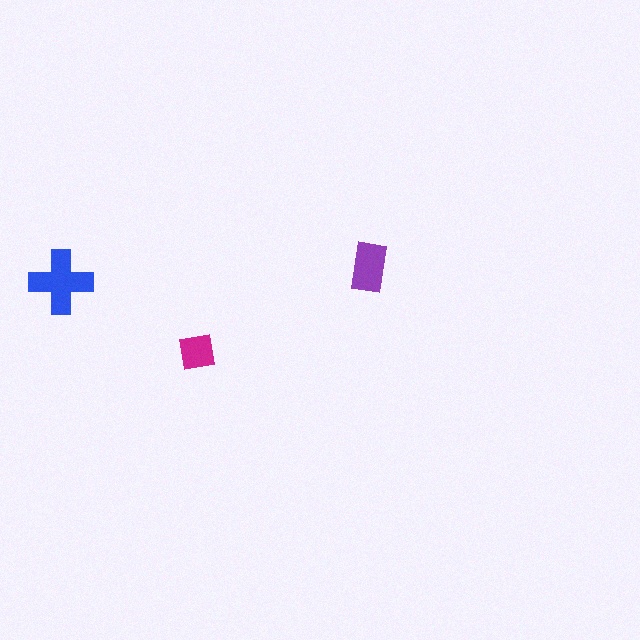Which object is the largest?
The blue cross.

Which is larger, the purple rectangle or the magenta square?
The purple rectangle.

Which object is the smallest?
The magenta square.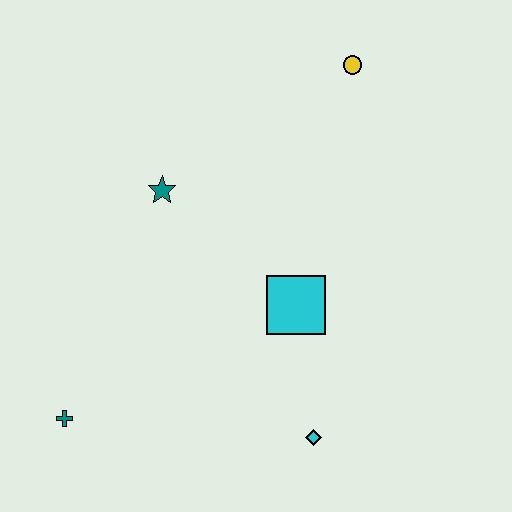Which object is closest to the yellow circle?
The teal star is closest to the yellow circle.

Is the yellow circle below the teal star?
No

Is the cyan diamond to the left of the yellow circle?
Yes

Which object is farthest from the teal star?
The cyan diamond is farthest from the teal star.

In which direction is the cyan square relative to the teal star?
The cyan square is to the right of the teal star.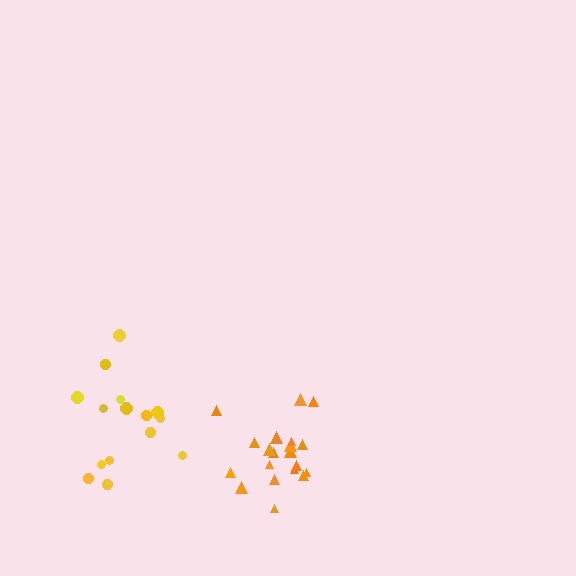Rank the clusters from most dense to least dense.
orange, yellow.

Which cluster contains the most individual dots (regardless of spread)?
Orange (20).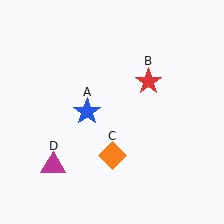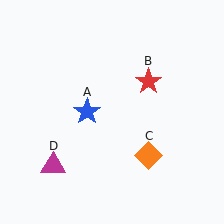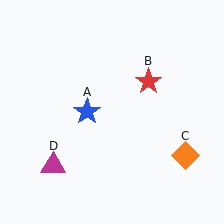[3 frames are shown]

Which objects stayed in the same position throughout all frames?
Blue star (object A) and red star (object B) and magenta triangle (object D) remained stationary.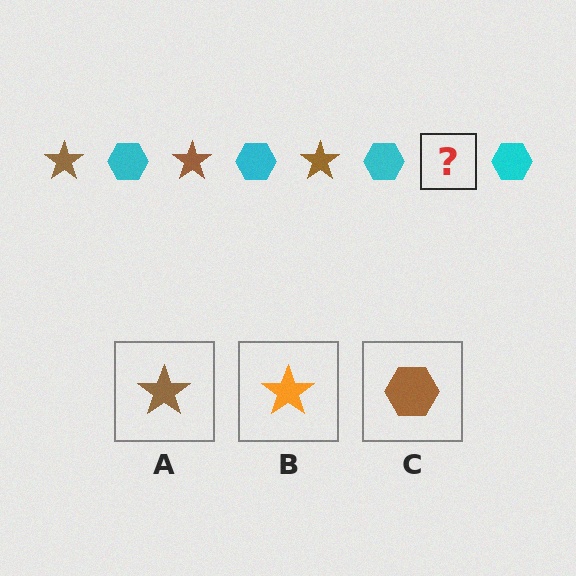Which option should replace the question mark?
Option A.